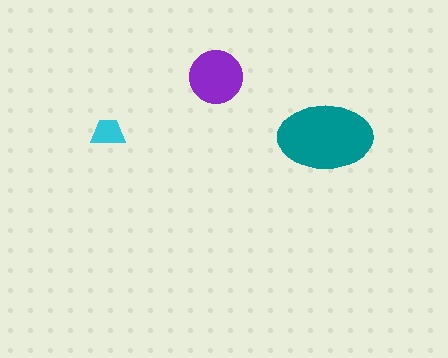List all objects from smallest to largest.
The cyan trapezoid, the purple circle, the teal ellipse.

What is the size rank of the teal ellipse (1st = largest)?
1st.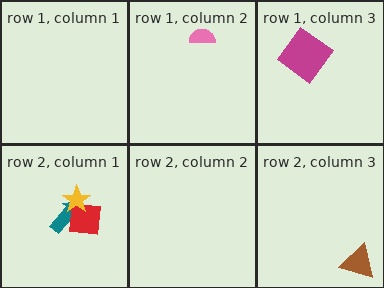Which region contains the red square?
The row 2, column 1 region.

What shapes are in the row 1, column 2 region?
The pink semicircle.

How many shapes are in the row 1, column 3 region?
1.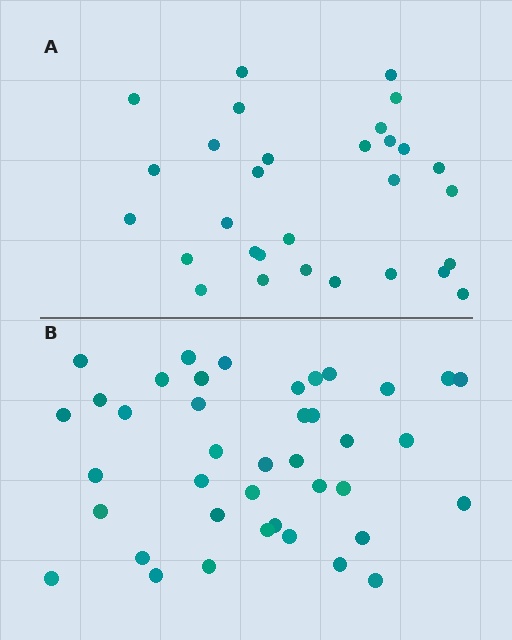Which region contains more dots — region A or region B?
Region B (the bottom region) has more dots.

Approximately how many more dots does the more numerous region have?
Region B has roughly 10 or so more dots than region A.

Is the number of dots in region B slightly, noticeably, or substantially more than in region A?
Region B has noticeably more, but not dramatically so. The ratio is roughly 1.3 to 1.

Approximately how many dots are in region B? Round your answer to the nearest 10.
About 40 dots.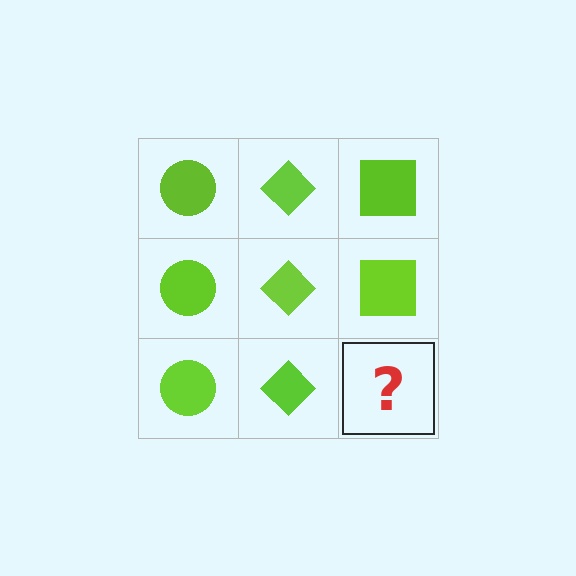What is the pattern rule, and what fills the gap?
The rule is that each column has a consistent shape. The gap should be filled with a lime square.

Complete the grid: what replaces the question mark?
The question mark should be replaced with a lime square.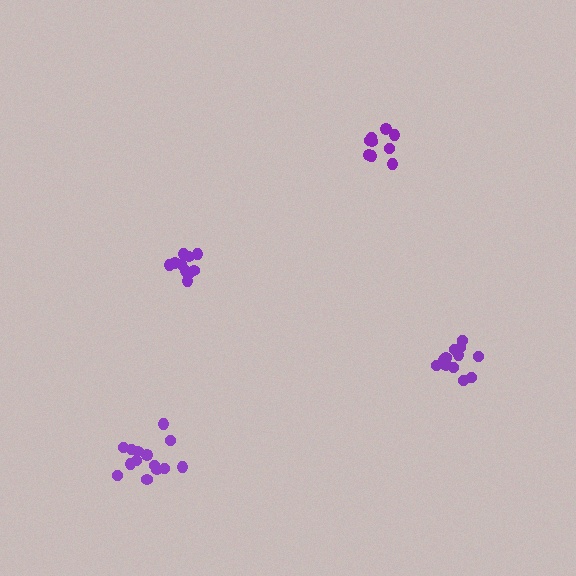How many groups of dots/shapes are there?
There are 4 groups.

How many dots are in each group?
Group 1: 9 dots, Group 2: 14 dots, Group 3: 10 dots, Group 4: 12 dots (45 total).